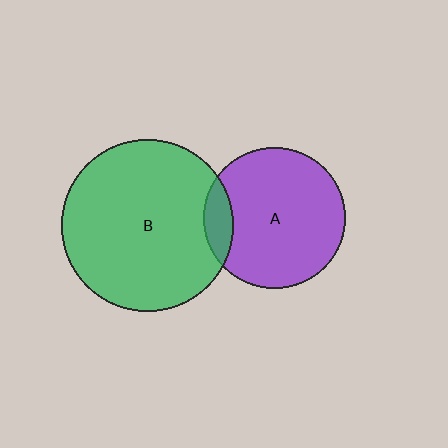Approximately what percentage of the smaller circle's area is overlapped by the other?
Approximately 10%.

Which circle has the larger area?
Circle B (green).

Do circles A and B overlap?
Yes.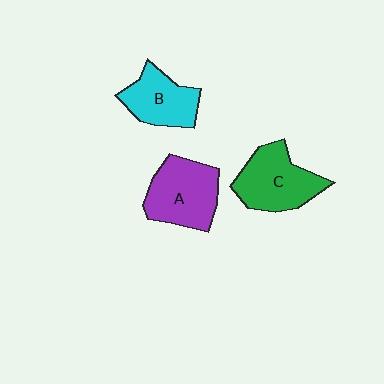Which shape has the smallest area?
Shape B (cyan).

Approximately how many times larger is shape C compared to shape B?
Approximately 1.2 times.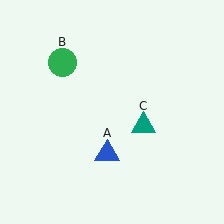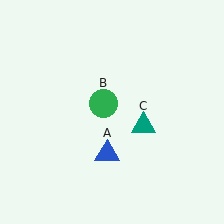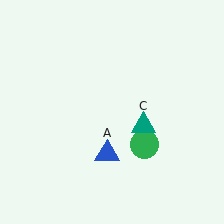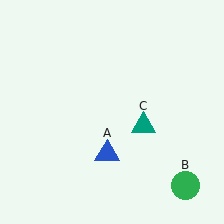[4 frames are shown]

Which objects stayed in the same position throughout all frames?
Blue triangle (object A) and teal triangle (object C) remained stationary.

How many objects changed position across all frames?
1 object changed position: green circle (object B).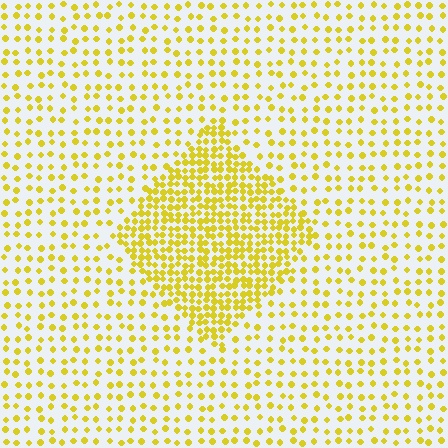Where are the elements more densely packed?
The elements are more densely packed inside the diamond boundary.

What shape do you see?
I see a diamond.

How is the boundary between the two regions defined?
The boundary is defined by a change in element density (approximately 2.5x ratio). All elements are the same color, size, and shape.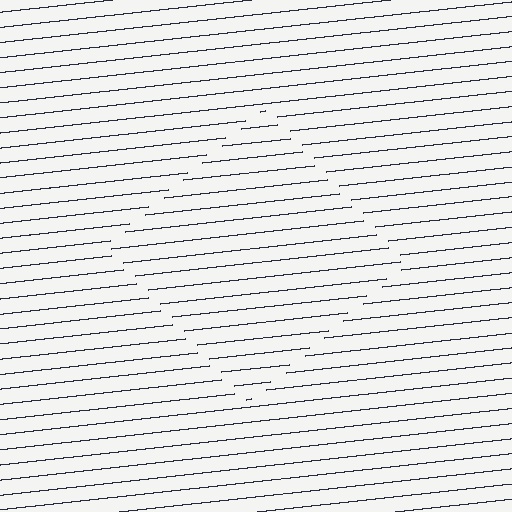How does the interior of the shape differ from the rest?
The interior of the shape contains the same grating, shifted by half a period — the contour is defined by the phase discontinuity where line-ends from the inner and outer gratings abut.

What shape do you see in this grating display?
An illusory square. The interior of the shape contains the same grating, shifted by half a period — the contour is defined by the phase discontinuity where line-ends from the inner and outer gratings abut.